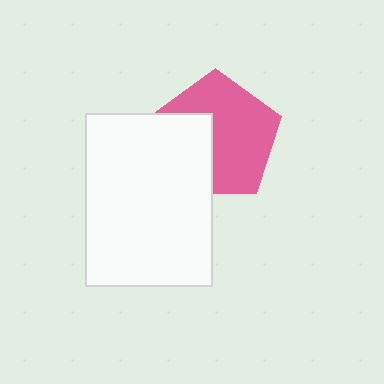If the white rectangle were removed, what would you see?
You would see the complete pink pentagon.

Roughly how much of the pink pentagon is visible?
About half of it is visible (roughly 64%).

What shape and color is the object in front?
The object in front is a white rectangle.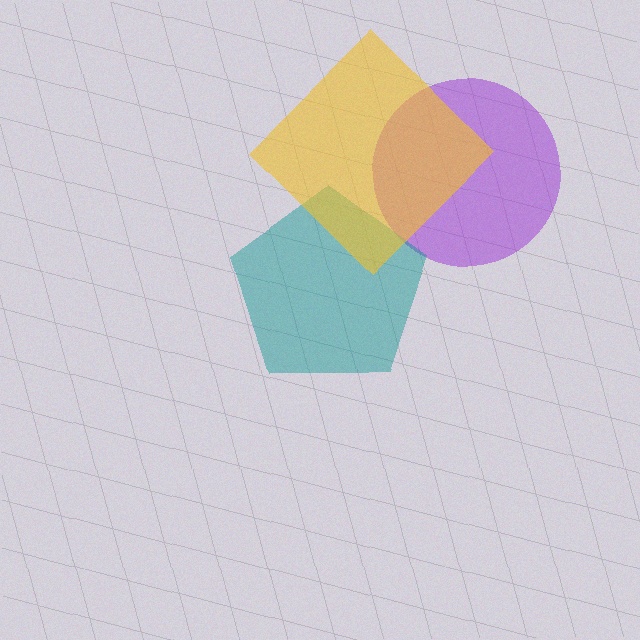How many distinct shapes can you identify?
There are 3 distinct shapes: a purple circle, a teal pentagon, a yellow diamond.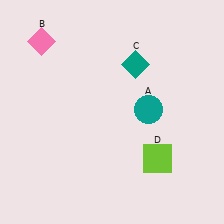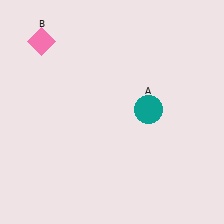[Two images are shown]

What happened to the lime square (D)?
The lime square (D) was removed in Image 2. It was in the bottom-right area of Image 1.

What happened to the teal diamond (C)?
The teal diamond (C) was removed in Image 2. It was in the top-right area of Image 1.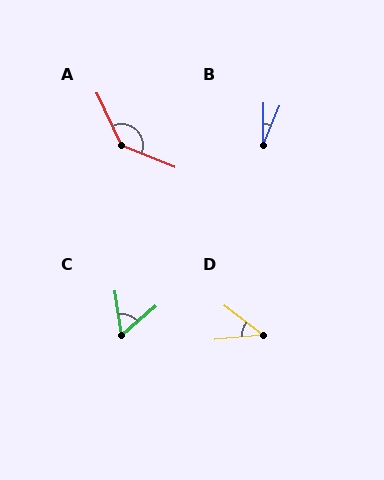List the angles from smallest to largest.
B (21°), D (43°), C (58°), A (137°).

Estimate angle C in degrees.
Approximately 58 degrees.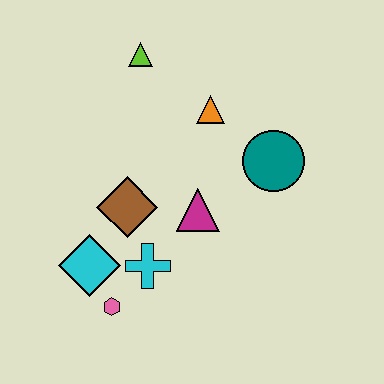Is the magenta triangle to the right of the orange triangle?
No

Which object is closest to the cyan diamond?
The pink hexagon is closest to the cyan diamond.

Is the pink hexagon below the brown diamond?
Yes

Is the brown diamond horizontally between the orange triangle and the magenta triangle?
No